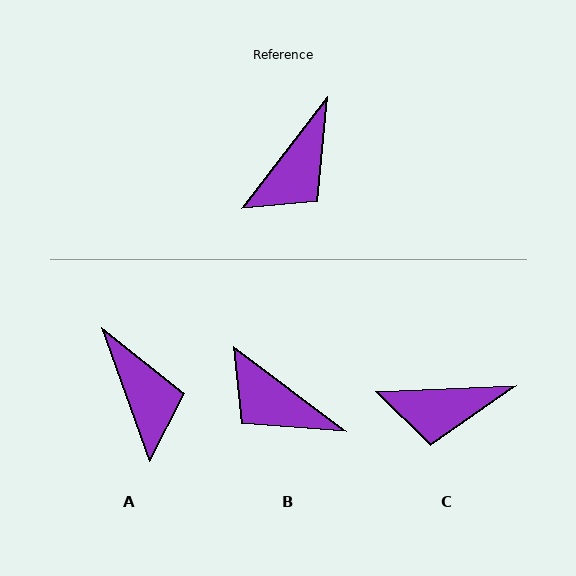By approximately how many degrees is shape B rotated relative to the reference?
Approximately 89 degrees clockwise.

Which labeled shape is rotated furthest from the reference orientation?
B, about 89 degrees away.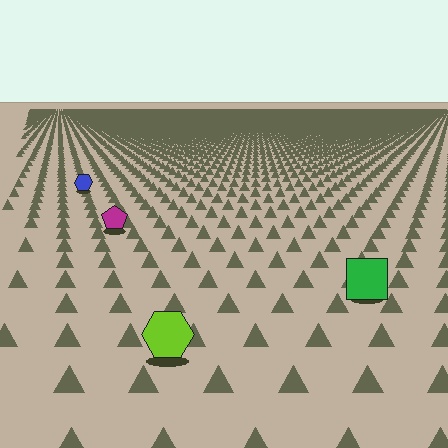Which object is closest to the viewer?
The lime hexagon is closest. The texture marks near it are larger and more spread out.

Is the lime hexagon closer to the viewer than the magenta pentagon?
Yes. The lime hexagon is closer — you can tell from the texture gradient: the ground texture is coarser near it.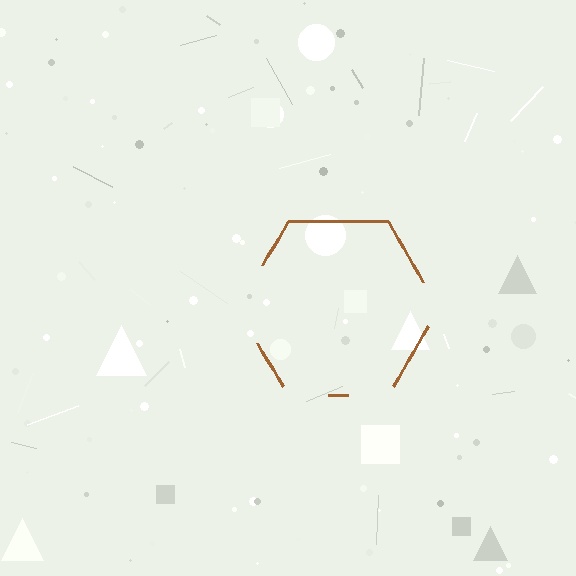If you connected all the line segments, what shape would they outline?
They would outline a hexagon.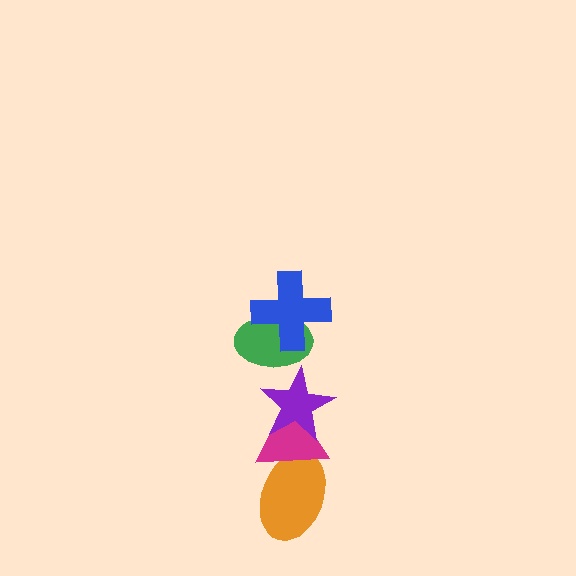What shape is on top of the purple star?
The green ellipse is on top of the purple star.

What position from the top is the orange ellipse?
The orange ellipse is 5th from the top.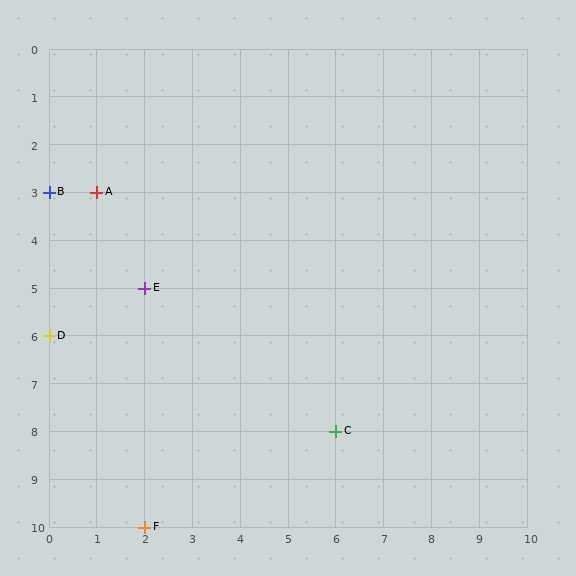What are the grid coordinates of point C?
Point C is at grid coordinates (6, 8).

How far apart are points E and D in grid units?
Points E and D are 2 columns and 1 row apart (about 2.2 grid units diagonally).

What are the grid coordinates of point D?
Point D is at grid coordinates (0, 6).